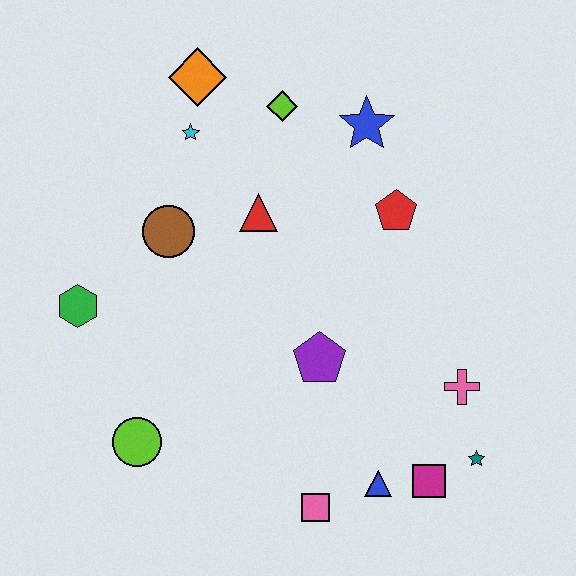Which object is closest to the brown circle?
The red triangle is closest to the brown circle.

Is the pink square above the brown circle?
No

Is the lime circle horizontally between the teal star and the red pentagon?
No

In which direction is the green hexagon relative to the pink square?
The green hexagon is to the left of the pink square.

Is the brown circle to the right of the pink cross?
No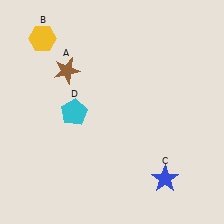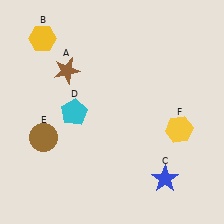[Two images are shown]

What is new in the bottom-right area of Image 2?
A yellow hexagon (F) was added in the bottom-right area of Image 2.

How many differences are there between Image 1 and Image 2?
There are 2 differences between the two images.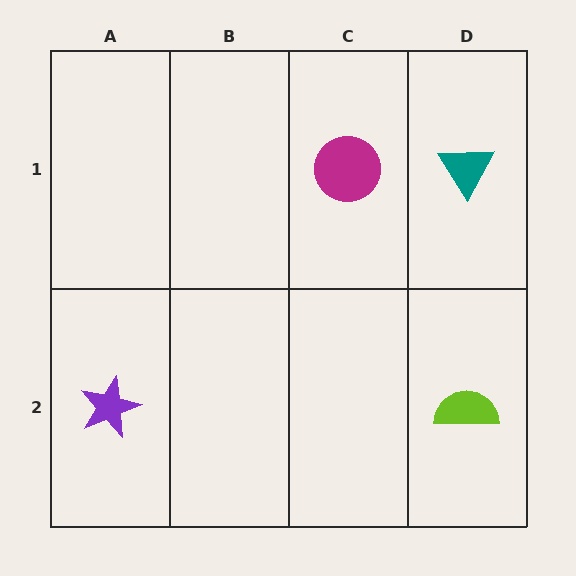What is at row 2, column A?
A purple star.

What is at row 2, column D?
A lime semicircle.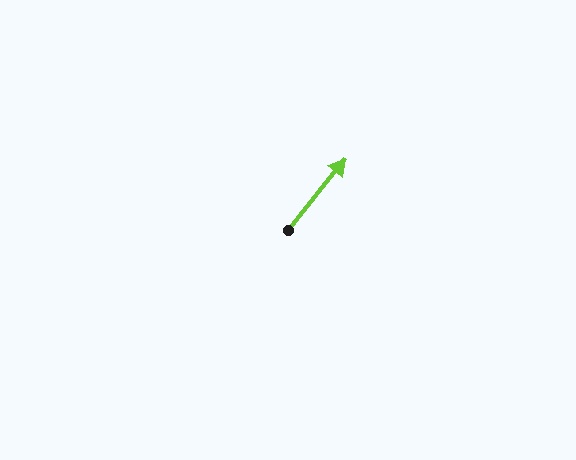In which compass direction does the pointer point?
Northeast.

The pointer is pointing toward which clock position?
Roughly 1 o'clock.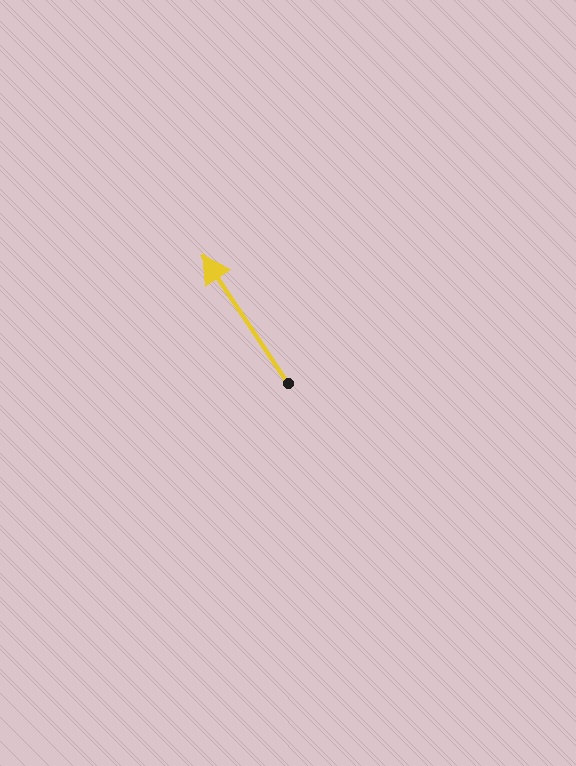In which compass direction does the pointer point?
Northwest.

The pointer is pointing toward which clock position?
Roughly 11 o'clock.